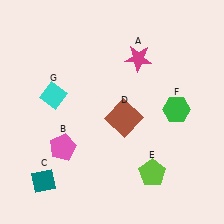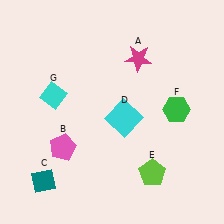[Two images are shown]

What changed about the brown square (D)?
In Image 1, D is brown. In Image 2, it changed to cyan.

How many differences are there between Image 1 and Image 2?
There is 1 difference between the two images.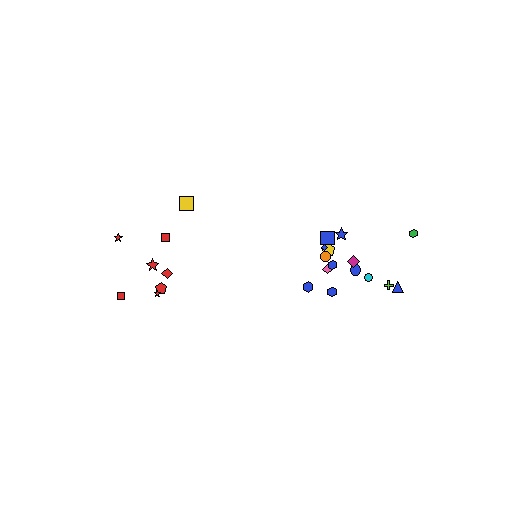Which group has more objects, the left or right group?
The right group.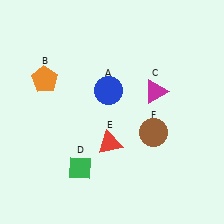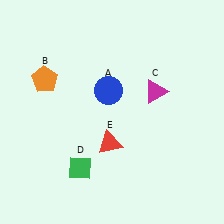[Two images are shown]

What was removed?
The brown circle (F) was removed in Image 2.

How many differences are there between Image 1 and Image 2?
There is 1 difference between the two images.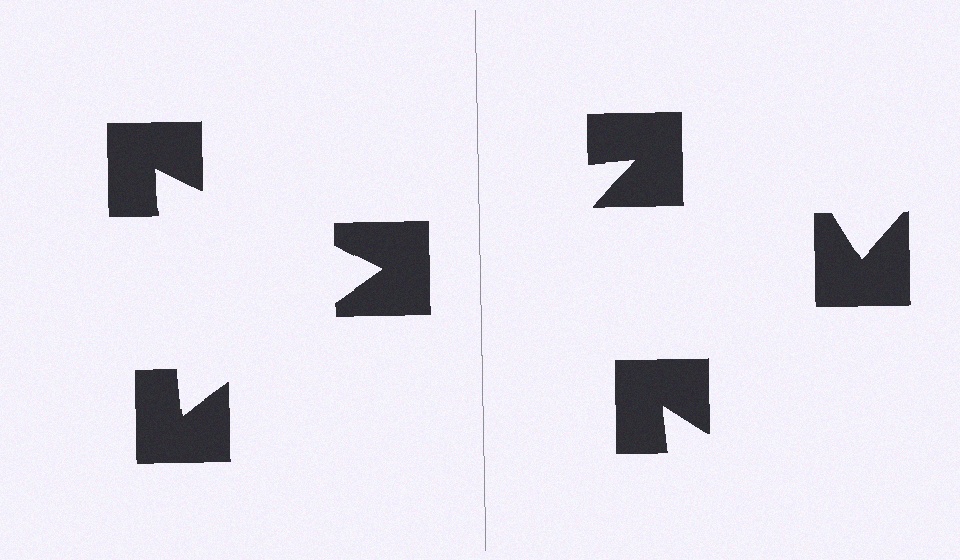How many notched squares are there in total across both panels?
6 — 3 on each side.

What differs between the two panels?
The notched squares are positioned identically on both sides; only the wedge orientations differ. On the left they align to a triangle; on the right they are misaligned.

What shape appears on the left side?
An illusory triangle.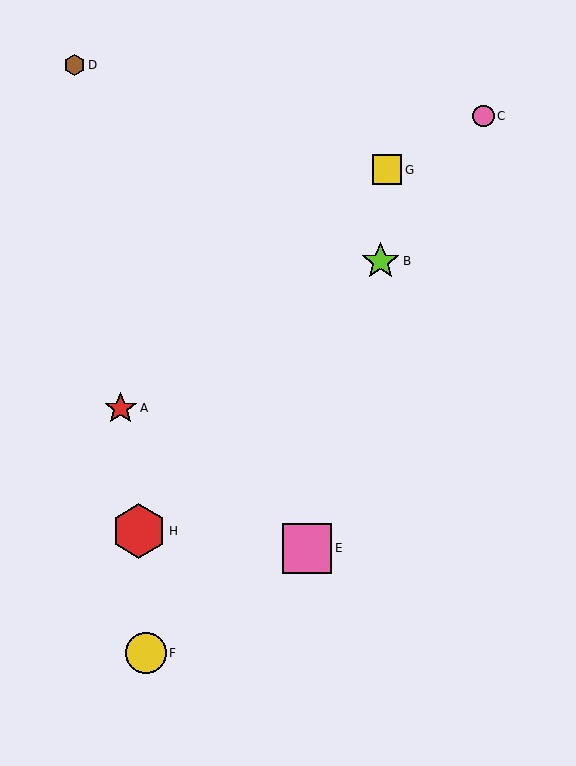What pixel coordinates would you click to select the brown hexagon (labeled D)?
Click at (74, 65) to select the brown hexagon D.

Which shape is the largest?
The red hexagon (labeled H) is the largest.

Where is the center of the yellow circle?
The center of the yellow circle is at (146, 653).